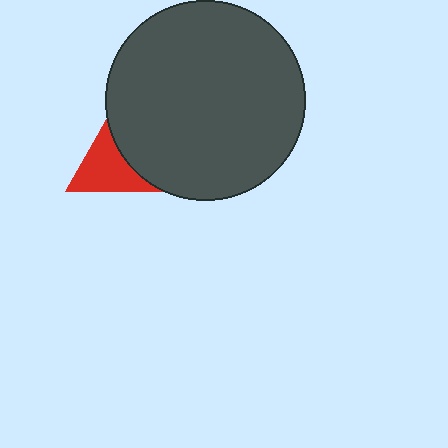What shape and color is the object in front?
The object in front is a dark gray circle.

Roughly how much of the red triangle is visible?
A small part of it is visible (roughly 38%).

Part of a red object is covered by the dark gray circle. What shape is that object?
It is a triangle.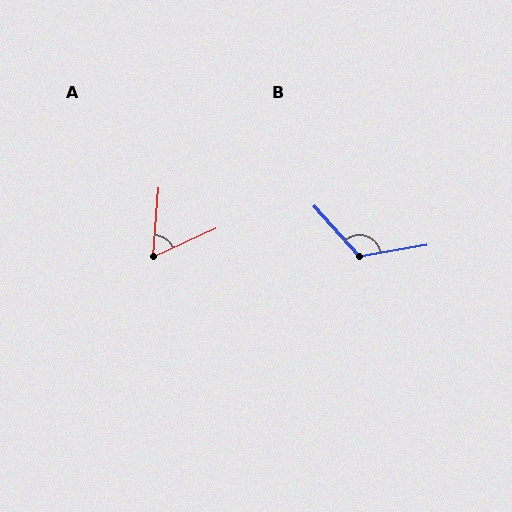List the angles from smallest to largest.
A (61°), B (122°).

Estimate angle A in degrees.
Approximately 61 degrees.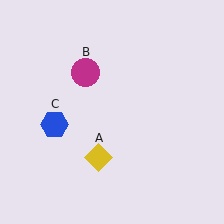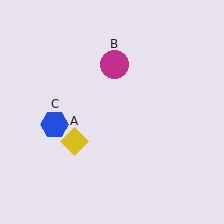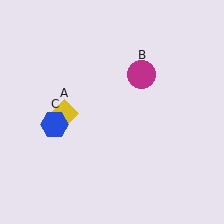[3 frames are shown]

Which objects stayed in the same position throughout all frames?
Blue hexagon (object C) remained stationary.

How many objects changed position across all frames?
2 objects changed position: yellow diamond (object A), magenta circle (object B).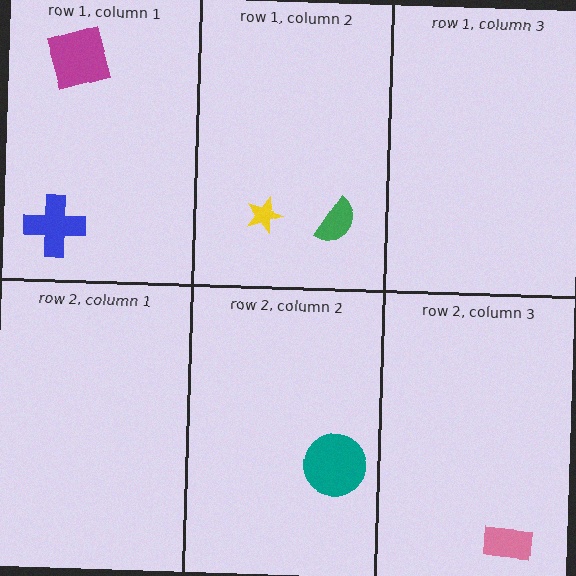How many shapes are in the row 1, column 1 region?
2.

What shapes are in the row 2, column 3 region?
The pink rectangle.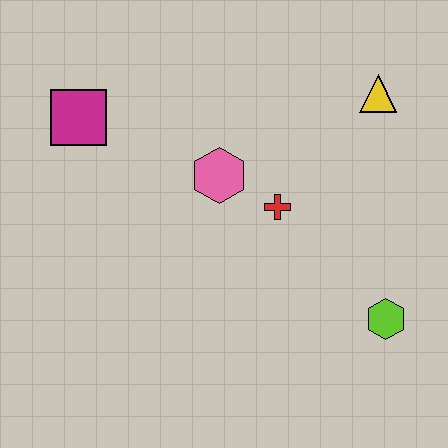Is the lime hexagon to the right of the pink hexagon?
Yes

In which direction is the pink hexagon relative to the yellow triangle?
The pink hexagon is to the left of the yellow triangle.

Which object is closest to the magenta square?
The pink hexagon is closest to the magenta square.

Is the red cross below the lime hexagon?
No